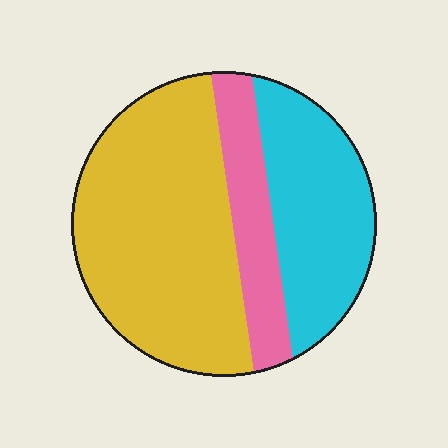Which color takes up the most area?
Yellow, at roughly 55%.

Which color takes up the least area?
Pink, at roughly 15%.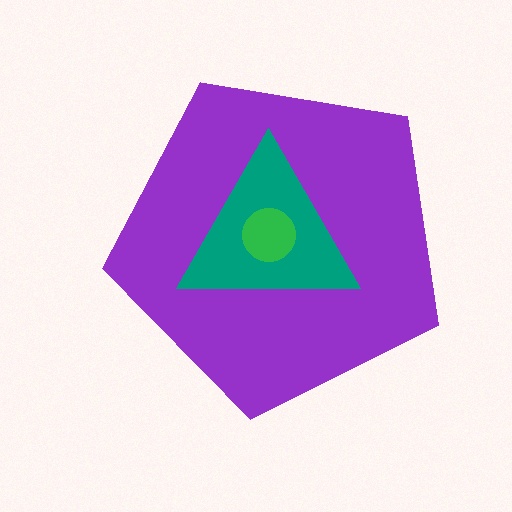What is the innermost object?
The green circle.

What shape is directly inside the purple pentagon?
The teal triangle.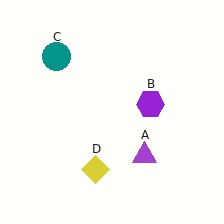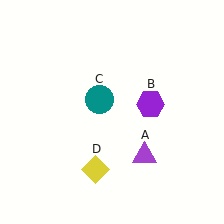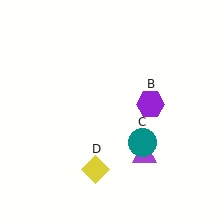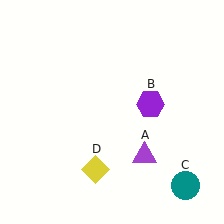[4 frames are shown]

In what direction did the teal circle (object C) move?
The teal circle (object C) moved down and to the right.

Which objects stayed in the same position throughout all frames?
Purple triangle (object A) and purple hexagon (object B) and yellow diamond (object D) remained stationary.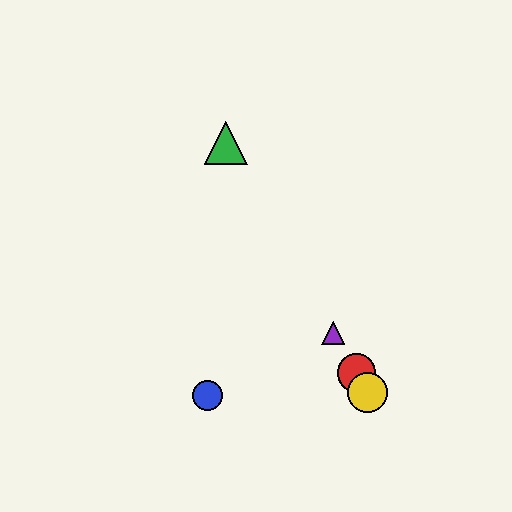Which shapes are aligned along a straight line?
The red circle, the green triangle, the yellow circle, the purple triangle are aligned along a straight line.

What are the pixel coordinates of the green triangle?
The green triangle is at (226, 143).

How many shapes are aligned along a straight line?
4 shapes (the red circle, the green triangle, the yellow circle, the purple triangle) are aligned along a straight line.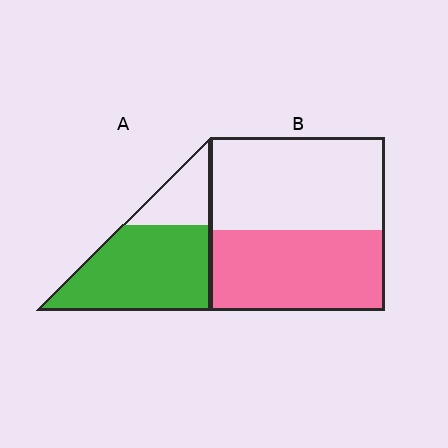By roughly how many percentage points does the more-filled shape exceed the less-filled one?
By roughly 30 percentage points (A over B).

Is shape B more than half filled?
Roughly half.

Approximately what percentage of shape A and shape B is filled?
A is approximately 75% and B is approximately 45%.